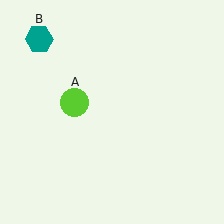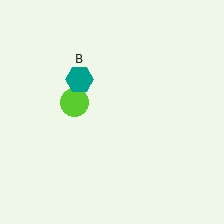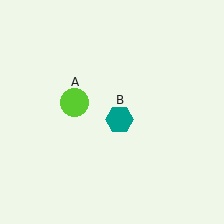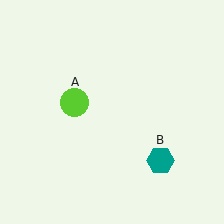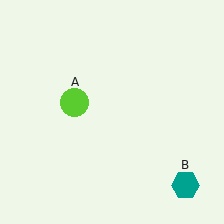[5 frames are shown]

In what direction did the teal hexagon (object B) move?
The teal hexagon (object B) moved down and to the right.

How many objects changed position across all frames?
1 object changed position: teal hexagon (object B).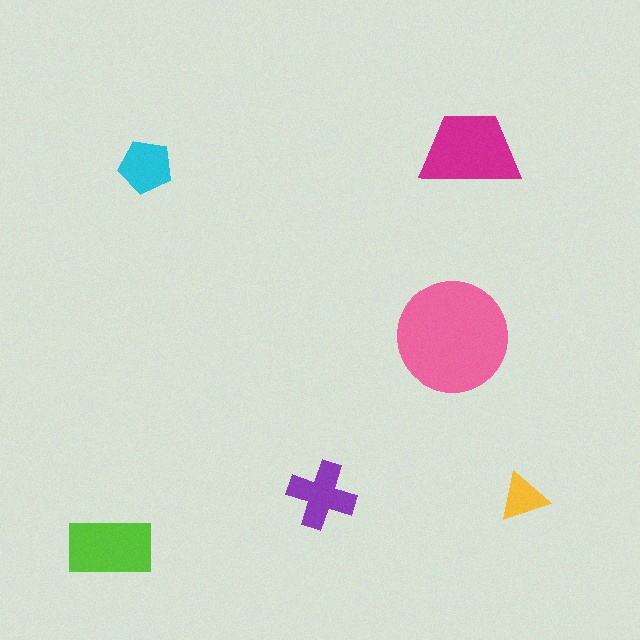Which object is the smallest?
The yellow triangle.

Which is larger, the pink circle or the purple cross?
The pink circle.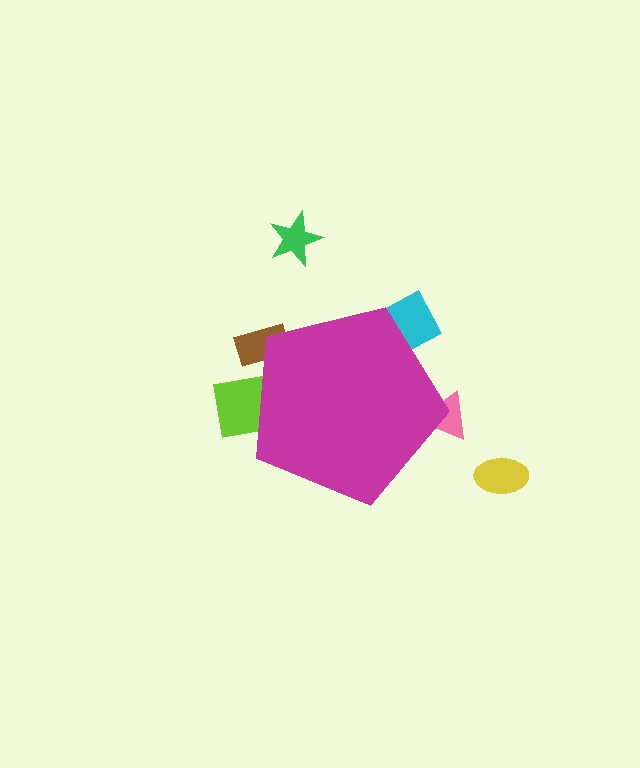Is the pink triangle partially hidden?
Yes, the pink triangle is partially hidden behind the magenta pentagon.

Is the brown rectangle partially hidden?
Yes, the brown rectangle is partially hidden behind the magenta pentagon.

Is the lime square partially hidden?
Yes, the lime square is partially hidden behind the magenta pentagon.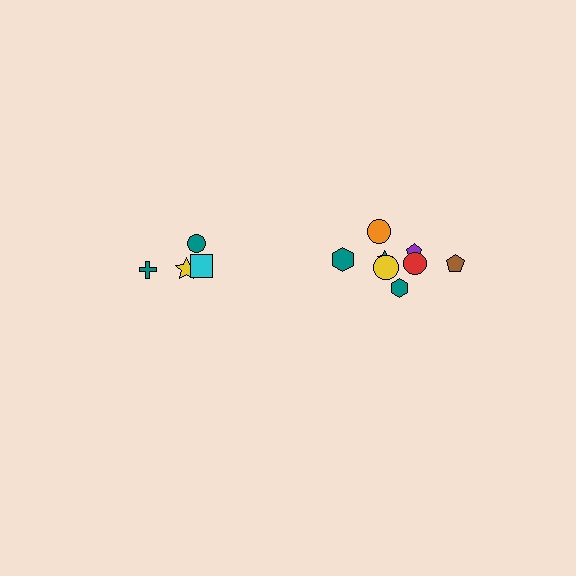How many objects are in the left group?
There are 4 objects.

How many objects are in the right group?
There are 8 objects.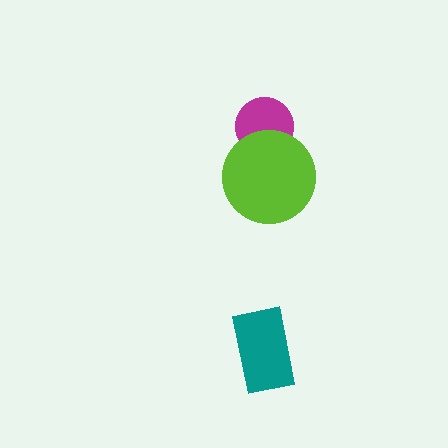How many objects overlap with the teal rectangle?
0 objects overlap with the teal rectangle.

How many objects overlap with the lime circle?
1 object overlaps with the lime circle.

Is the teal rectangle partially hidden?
No, no other shape covers it.